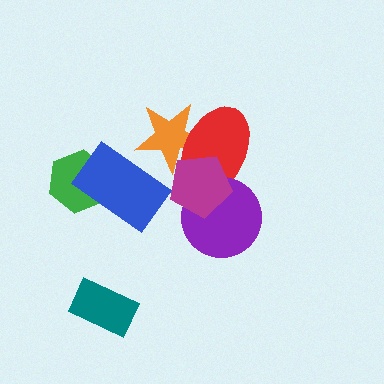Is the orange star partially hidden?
Yes, it is partially covered by another shape.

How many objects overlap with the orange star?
3 objects overlap with the orange star.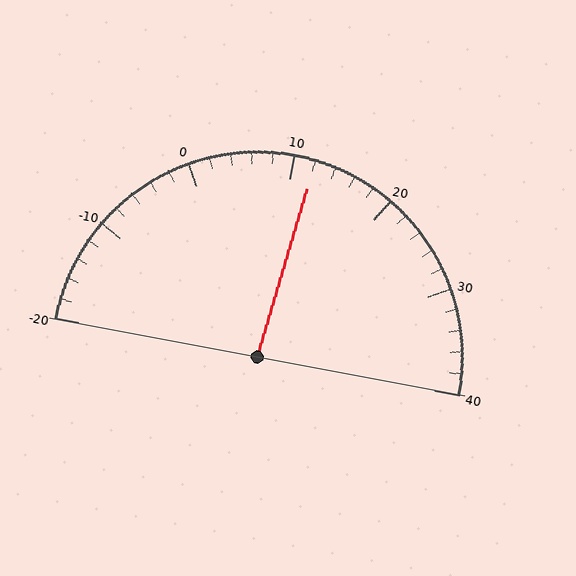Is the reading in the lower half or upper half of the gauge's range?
The reading is in the upper half of the range (-20 to 40).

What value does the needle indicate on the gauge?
The needle indicates approximately 12.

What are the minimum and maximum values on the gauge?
The gauge ranges from -20 to 40.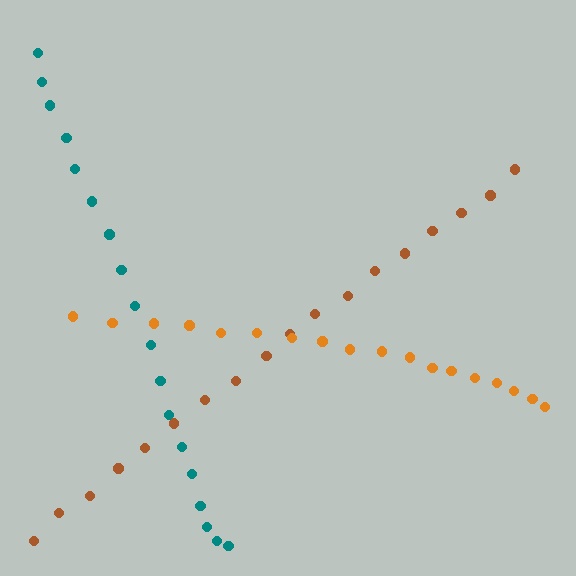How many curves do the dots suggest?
There are 3 distinct paths.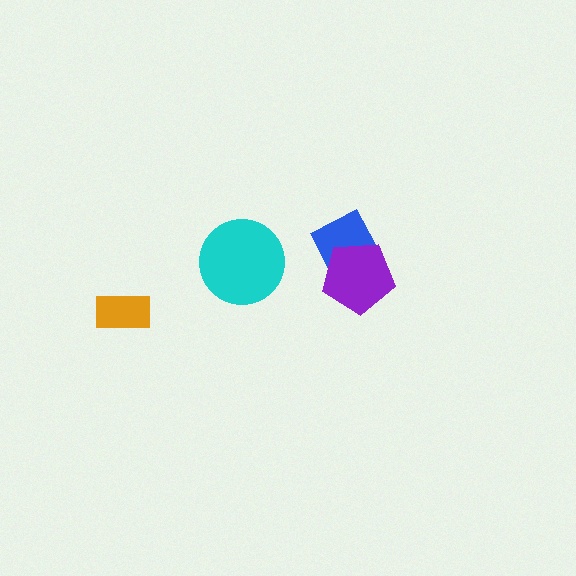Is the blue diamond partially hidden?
Yes, it is partially covered by another shape.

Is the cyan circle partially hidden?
No, no other shape covers it.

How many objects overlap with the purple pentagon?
1 object overlaps with the purple pentagon.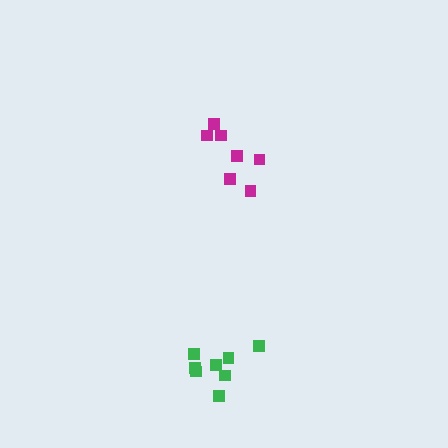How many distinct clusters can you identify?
There are 2 distinct clusters.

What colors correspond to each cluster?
The clusters are colored: green, magenta.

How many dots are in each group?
Group 1: 8 dots, Group 2: 7 dots (15 total).